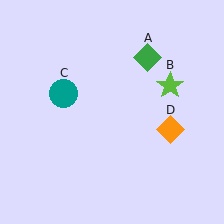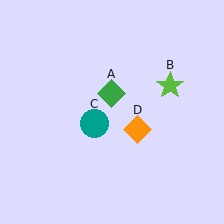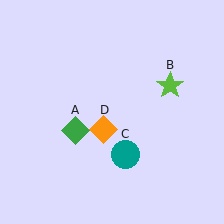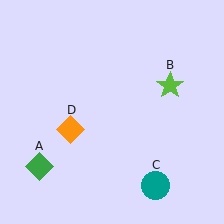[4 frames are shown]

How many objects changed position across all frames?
3 objects changed position: green diamond (object A), teal circle (object C), orange diamond (object D).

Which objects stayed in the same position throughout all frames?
Lime star (object B) remained stationary.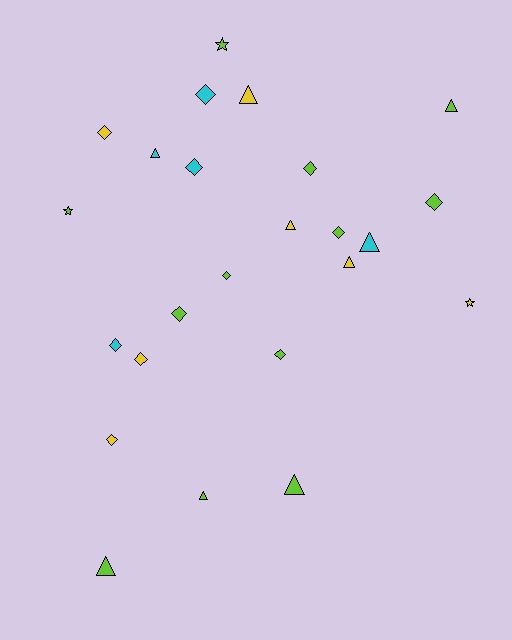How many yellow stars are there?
There is 1 yellow star.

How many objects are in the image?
There are 24 objects.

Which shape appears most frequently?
Diamond, with 12 objects.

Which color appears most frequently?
Lime, with 12 objects.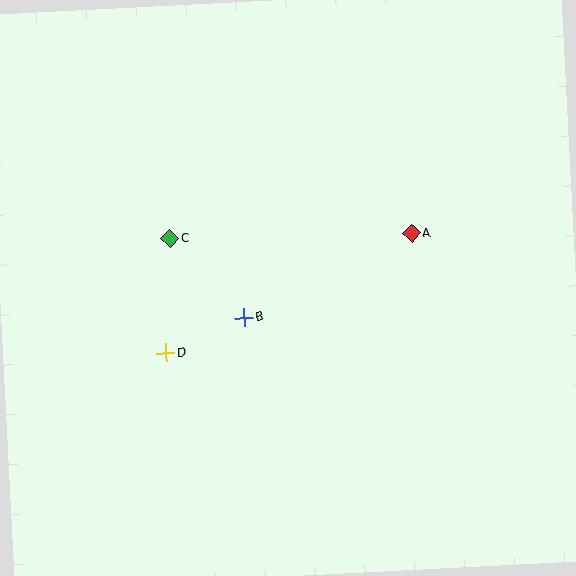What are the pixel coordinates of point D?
Point D is at (166, 353).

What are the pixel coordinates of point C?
Point C is at (170, 239).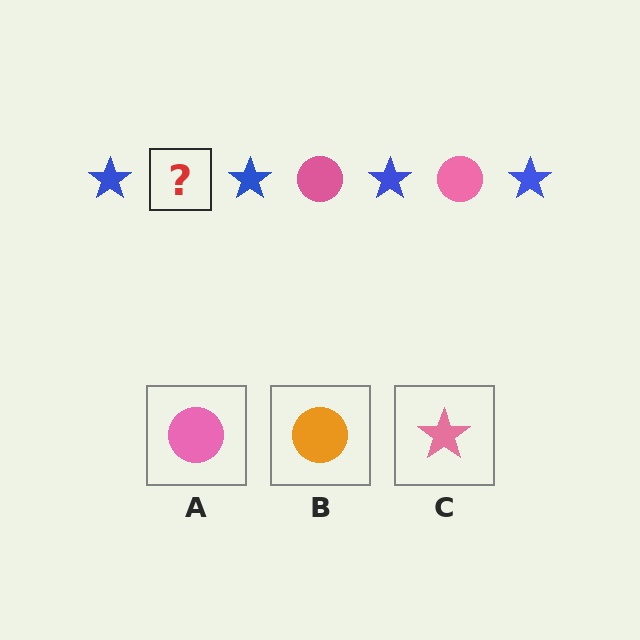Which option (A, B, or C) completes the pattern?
A.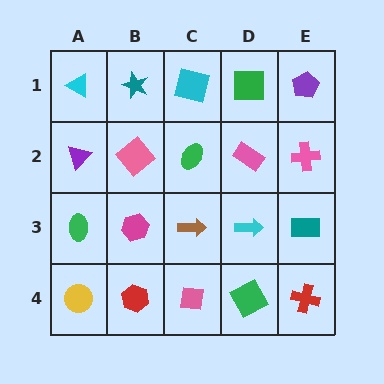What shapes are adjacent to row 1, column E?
A pink cross (row 2, column E), a green square (row 1, column D).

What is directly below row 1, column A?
A purple triangle.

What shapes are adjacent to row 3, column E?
A pink cross (row 2, column E), a red cross (row 4, column E), a cyan arrow (row 3, column D).